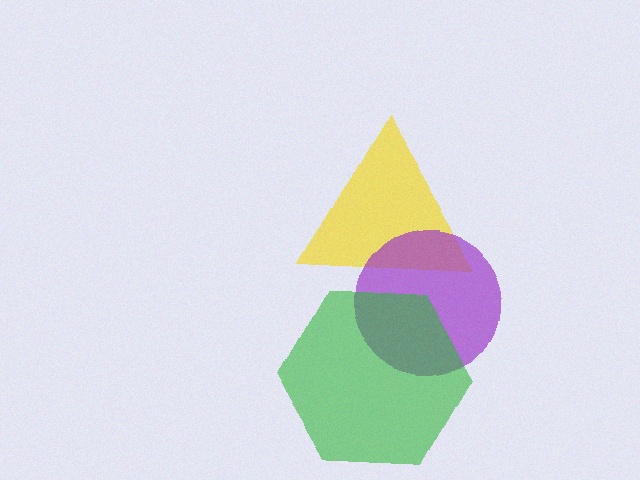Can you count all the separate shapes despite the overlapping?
Yes, there are 3 separate shapes.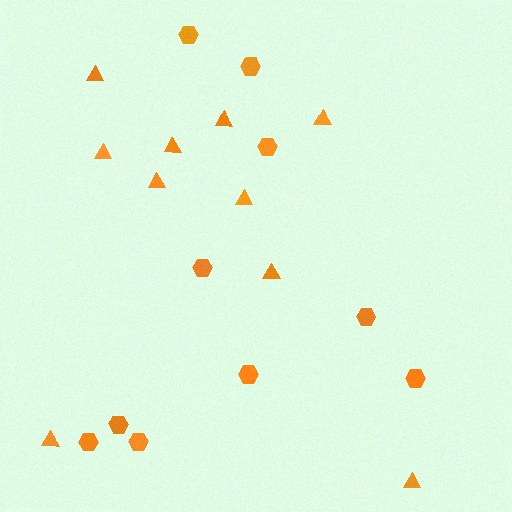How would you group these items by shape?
There are 2 groups: one group of hexagons (10) and one group of triangles (10).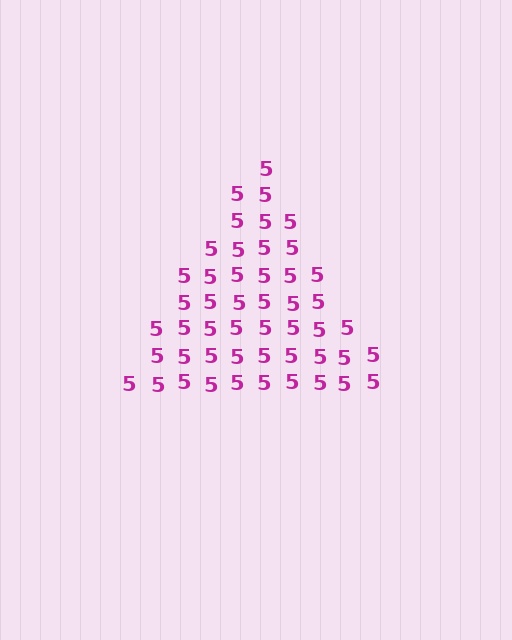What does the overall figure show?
The overall figure shows a triangle.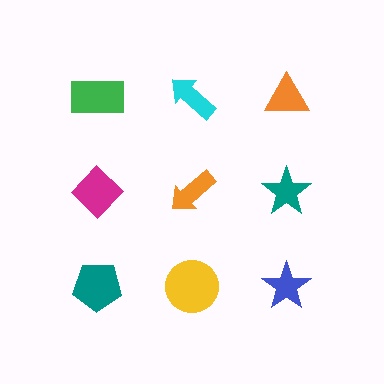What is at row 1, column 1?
A green rectangle.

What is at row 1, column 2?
A cyan arrow.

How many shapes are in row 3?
3 shapes.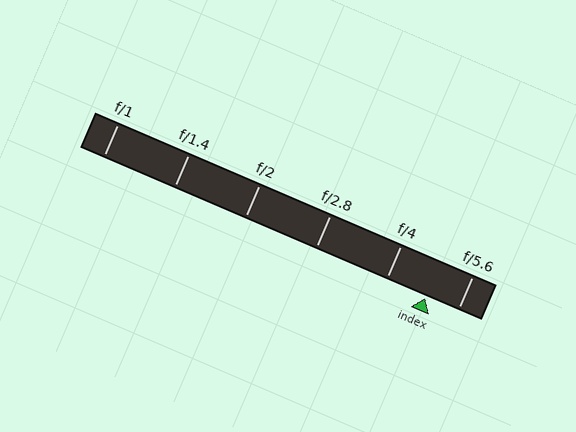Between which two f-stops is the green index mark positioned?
The index mark is between f/4 and f/5.6.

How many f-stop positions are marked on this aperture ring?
There are 6 f-stop positions marked.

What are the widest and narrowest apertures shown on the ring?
The widest aperture shown is f/1 and the narrowest is f/5.6.